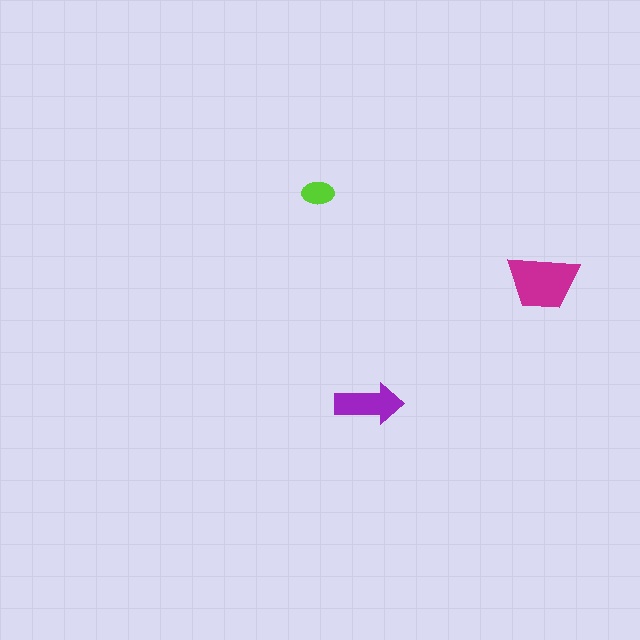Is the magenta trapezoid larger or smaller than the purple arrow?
Larger.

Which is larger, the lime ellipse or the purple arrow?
The purple arrow.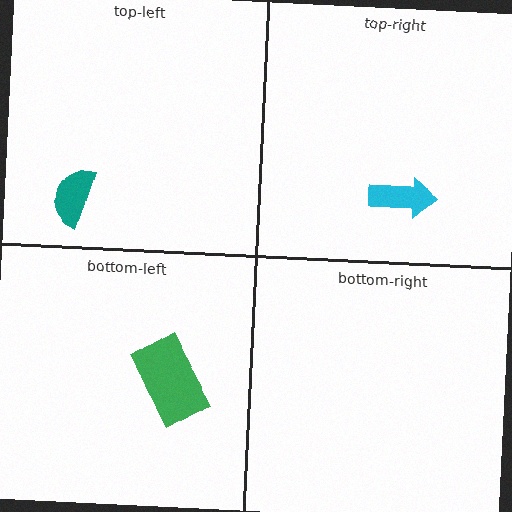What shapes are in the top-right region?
The cyan arrow.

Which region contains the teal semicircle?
The top-left region.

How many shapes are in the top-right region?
1.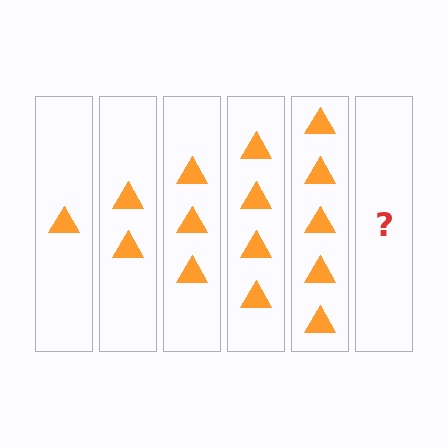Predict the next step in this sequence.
The next step is 6 triangles.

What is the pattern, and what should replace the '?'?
The pattern is that each step adds one more triangle. The '?' should be 6 triangles.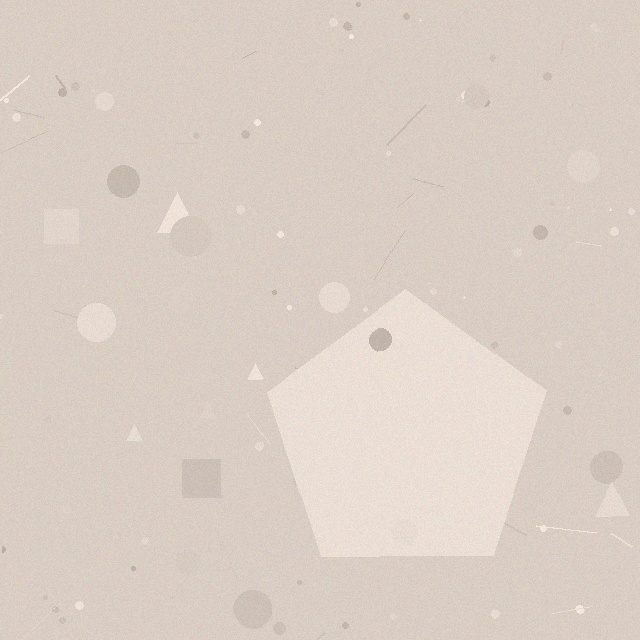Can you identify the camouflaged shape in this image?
The camouflaged shape is a pentagon.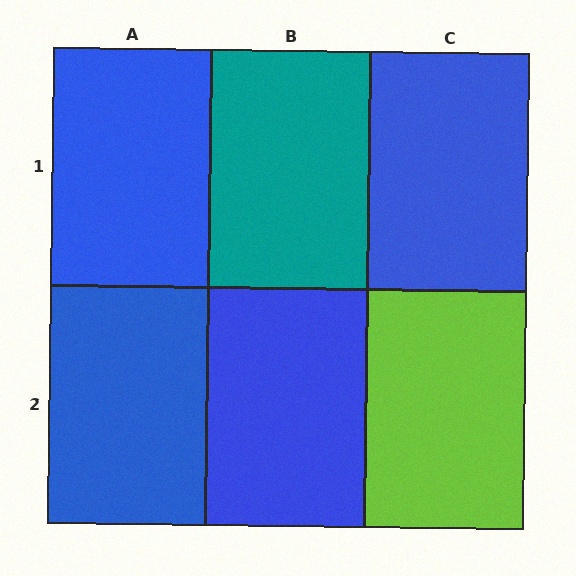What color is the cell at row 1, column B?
Teal.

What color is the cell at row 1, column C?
Blue.